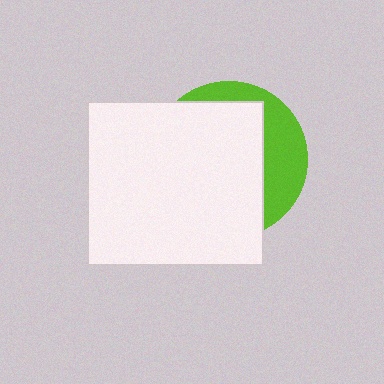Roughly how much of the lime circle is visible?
A small part of it is visible (roughly 30%).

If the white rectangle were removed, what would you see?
You would see the complete lime circle.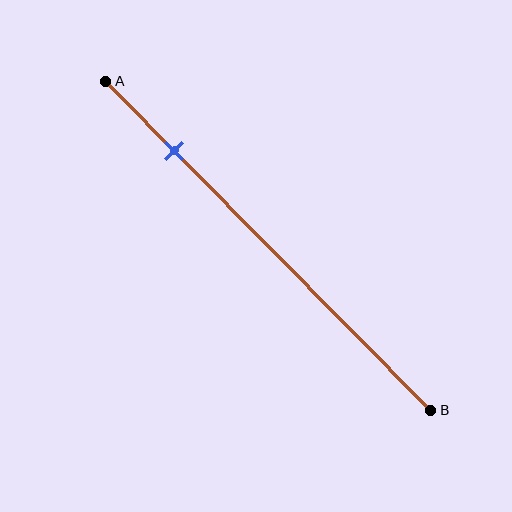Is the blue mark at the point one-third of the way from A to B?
No, the mark is at about 20% from A, not at the 33% one-third point.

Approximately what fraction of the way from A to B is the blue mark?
The blue mark is approximately 20% of the way from A to B.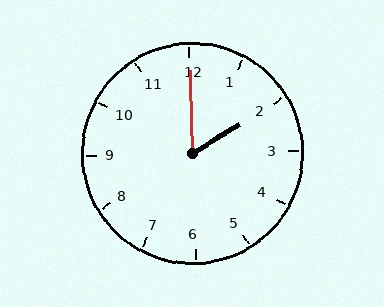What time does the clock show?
2:00.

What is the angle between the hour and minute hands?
Approximately 60 degrees.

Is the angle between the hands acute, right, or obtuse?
It is acute.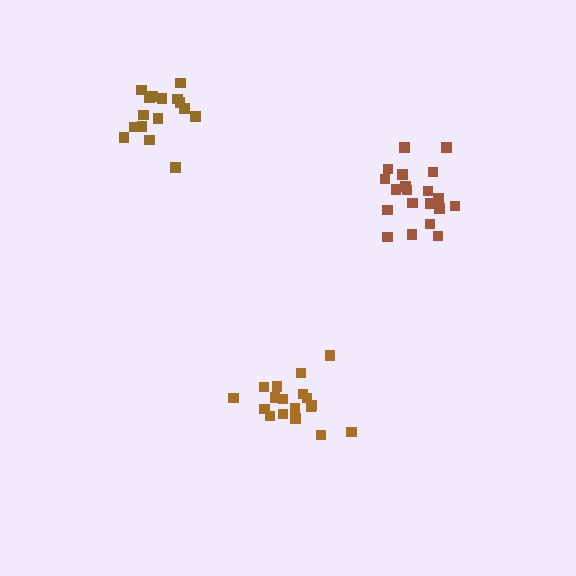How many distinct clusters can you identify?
There are 3 distinct clusters.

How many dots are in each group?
Group 1: 16 dots, Group 2: 18 dots, Group 3: 20 dots (54 total).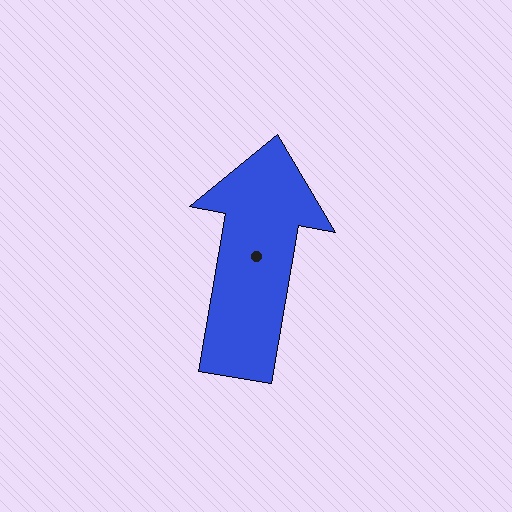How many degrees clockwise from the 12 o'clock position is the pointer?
Approximately 10 degrees.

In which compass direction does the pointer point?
North.